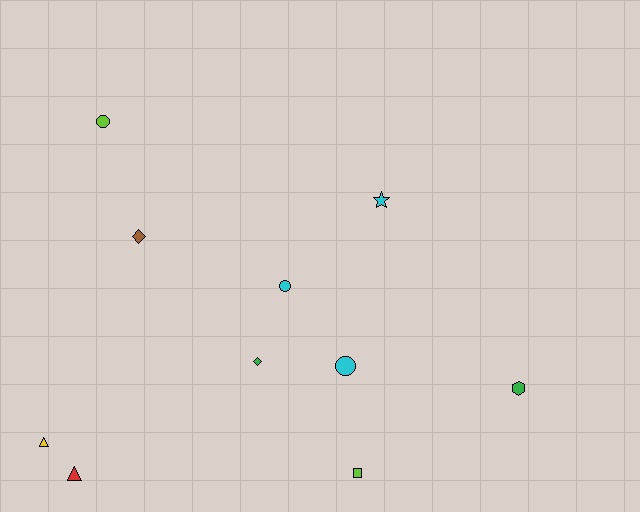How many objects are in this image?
There are 10 objects.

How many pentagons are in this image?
There are no pentagons.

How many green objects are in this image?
There are 2 green objects.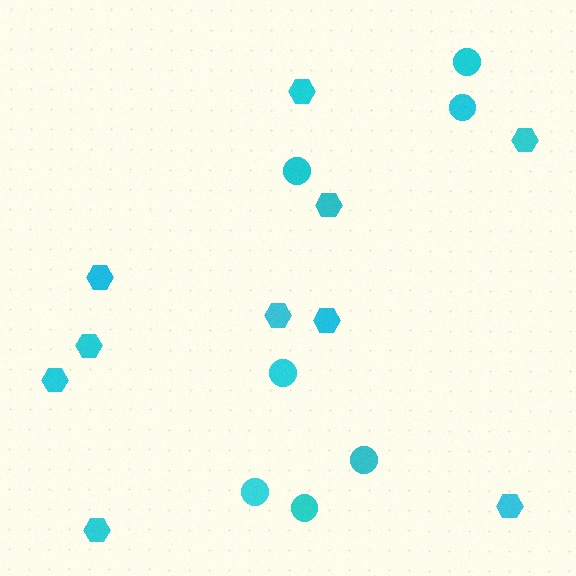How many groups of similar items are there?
There are 2 groups: one group of hexagons (10) and one group of circles (7).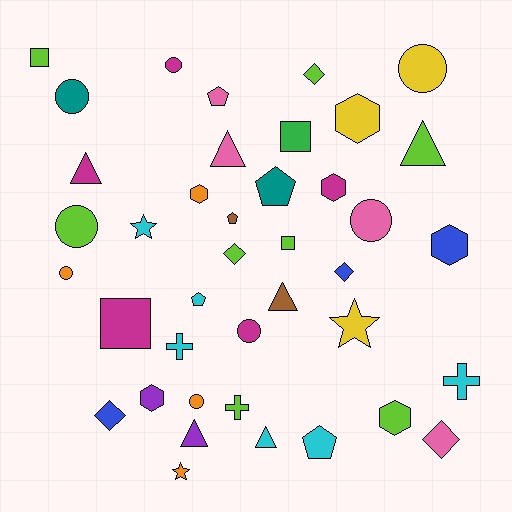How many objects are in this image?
There are 40 objects.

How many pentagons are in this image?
There are 5 pentagons.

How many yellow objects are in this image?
There are 3 yellow objects.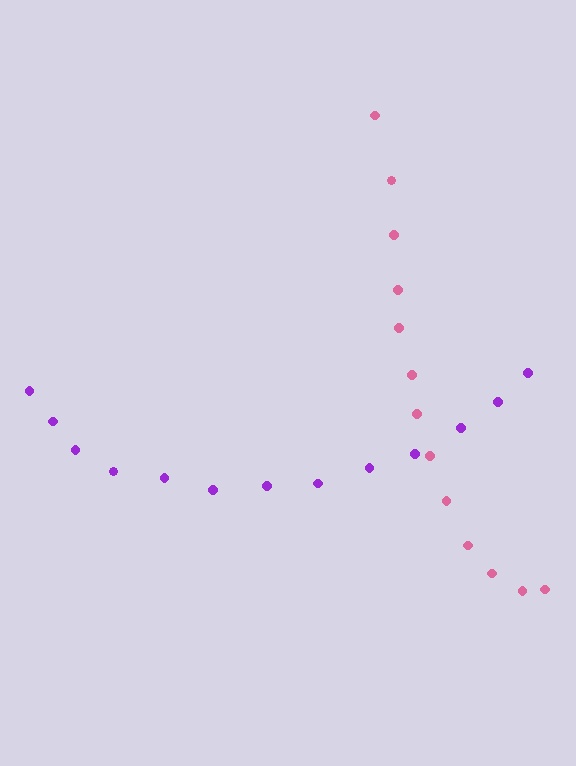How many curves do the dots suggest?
There are 2 distinct paths.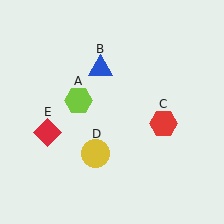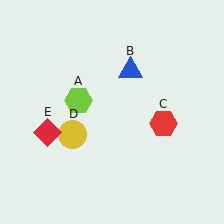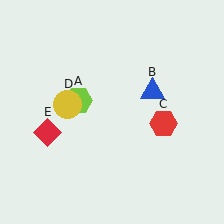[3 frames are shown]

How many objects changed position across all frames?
2 objects changed position: blue triangle (object B), yellow circle (object D).